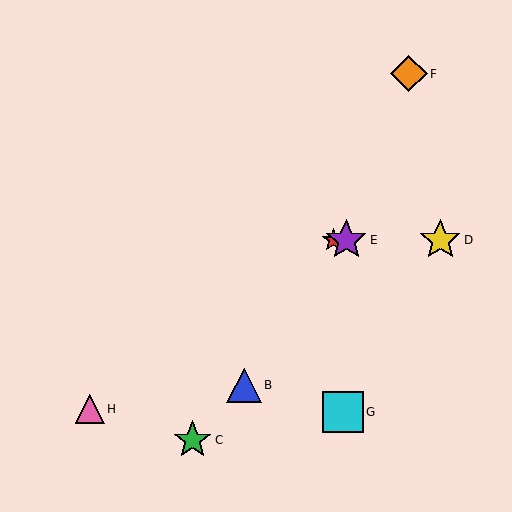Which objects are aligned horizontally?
Objects A, D, E are aligned horizontally.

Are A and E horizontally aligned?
Yes, both are at y≈240.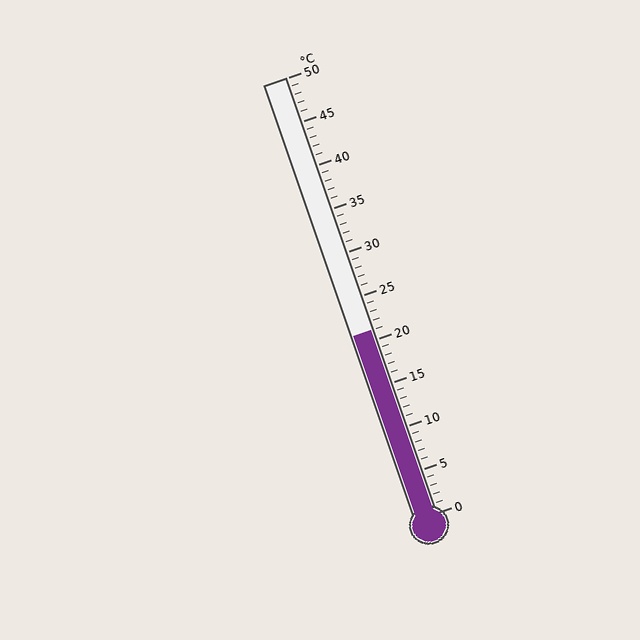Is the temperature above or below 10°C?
The temperature is above 10°C.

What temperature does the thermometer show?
The thermometer shows approximately 21°C.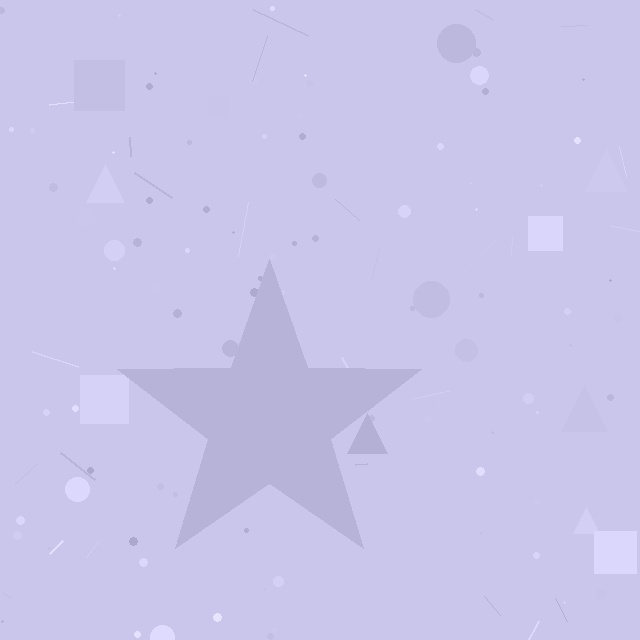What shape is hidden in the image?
A star is hidden in the image.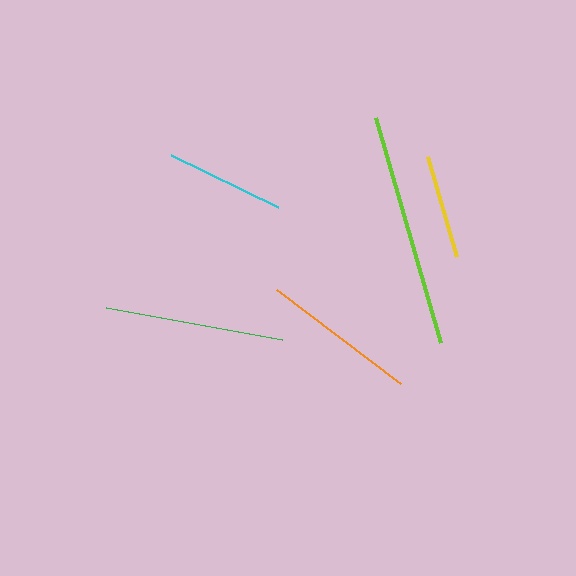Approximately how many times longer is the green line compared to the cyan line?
The green line is approximately 1.5 times the length of the cyan line.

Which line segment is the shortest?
The yellow line is the shortest at approximately 104 pixels.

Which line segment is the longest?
The lime line is the longest at approximately 234 pixels.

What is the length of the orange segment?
The orange segment is approximately 156 pixels long.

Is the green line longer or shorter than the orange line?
The green line is longer than the orange line.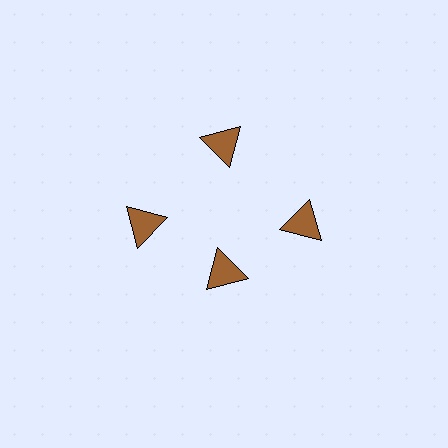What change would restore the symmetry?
The symmetry would be restored by moving it outward, back onto the ring so that all 4 triangles sit at equal angles and equal distance from the center.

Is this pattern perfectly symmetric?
No. The 4 brown triangles are arranged in a ring, but one element near the 6 o'clock position is pulled inward toward the center, breaking the 4-fold rotational symmetry.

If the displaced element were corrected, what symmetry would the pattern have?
It would have 4-fold rotational symmetry — the pattern would map onto itself every 90 degrees.